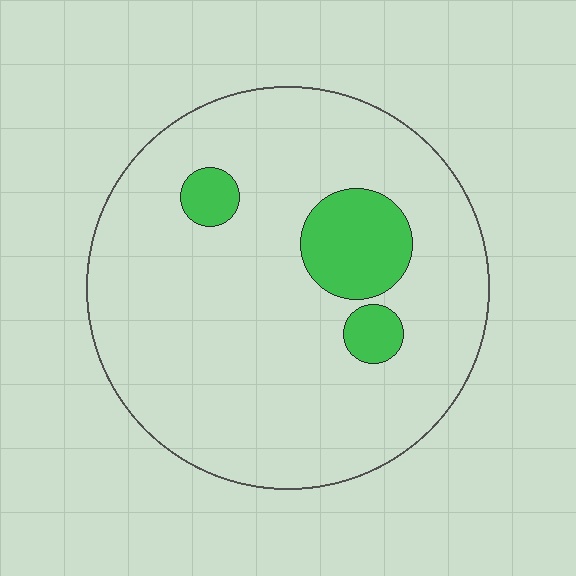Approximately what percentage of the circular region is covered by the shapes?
Approximately 10%.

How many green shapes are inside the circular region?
3.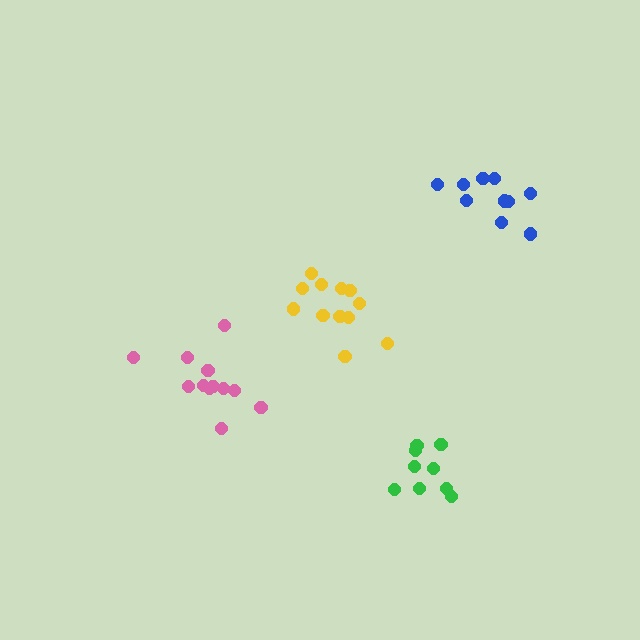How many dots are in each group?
Group 1: 12 dots, Group 2: 9 dots, Group 3: 12 dots, Group 4: 10 dots (43 total).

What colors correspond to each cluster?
The clusters are colored: pink, green, yellow, blue.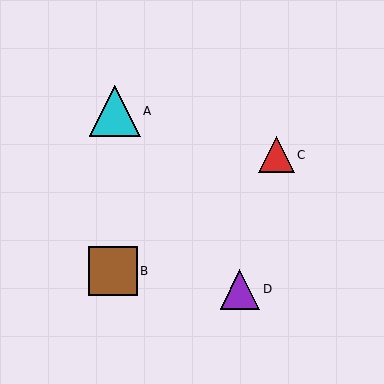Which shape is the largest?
The cyan triangle (labeled A) is the largest.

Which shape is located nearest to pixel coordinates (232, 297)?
The purple triangle (labeled D) at (240, 289) is nearest to that location.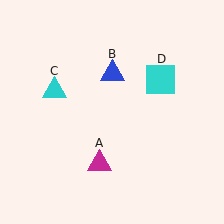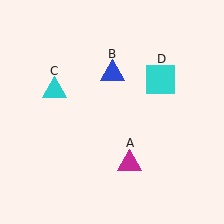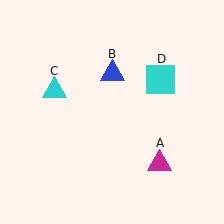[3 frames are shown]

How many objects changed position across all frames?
1 object changed position: magenta triangle (object A).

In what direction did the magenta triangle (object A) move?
The magenta triangle (object A) moved right.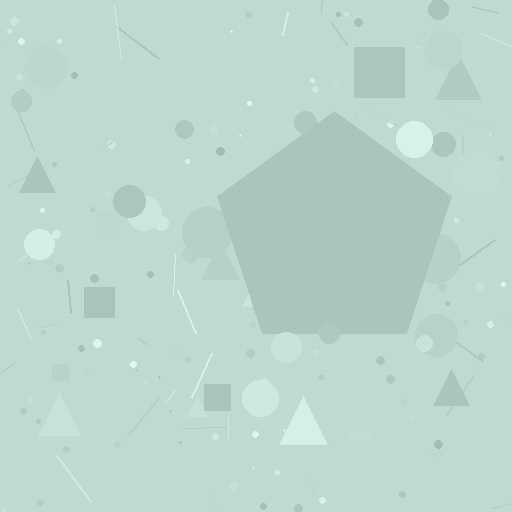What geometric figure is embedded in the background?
A pentagon is embedded in the background.